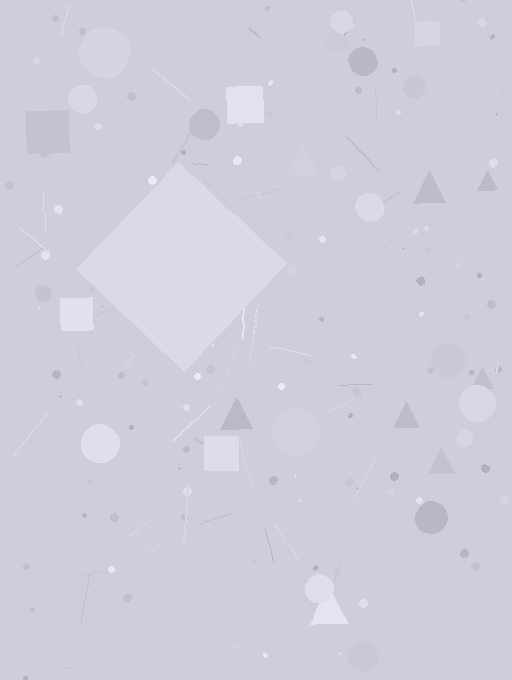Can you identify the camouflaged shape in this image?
The camouflaged shape is a diamond.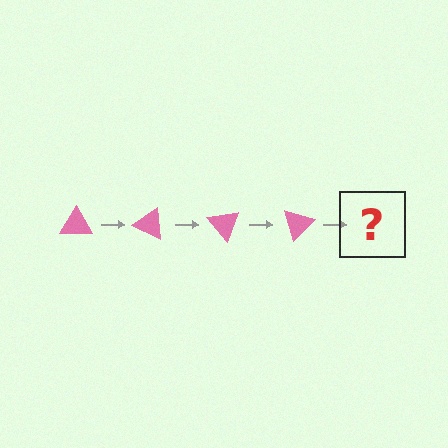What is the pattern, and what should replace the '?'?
The pattern is that the triangle rotates 25 degrees each step. The '?' should be a pink triangle rotated 100 degrees.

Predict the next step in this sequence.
The next step is a pink triangle rotated 100 degrees.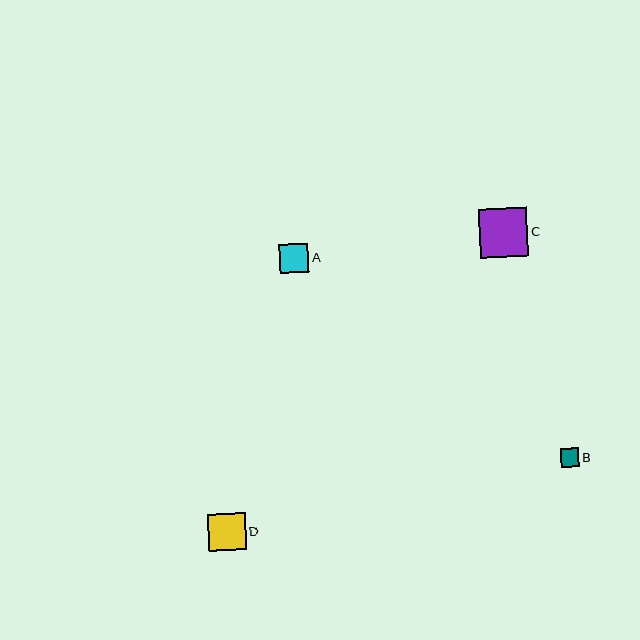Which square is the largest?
Square C is the largest with a size of approximately 49 pixels.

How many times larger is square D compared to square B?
Square D is approximately 2.0 times the size of square B.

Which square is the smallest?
Square B is the smallest with a size of approximately 19 pixels.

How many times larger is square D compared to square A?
Square D is approximately 1.3 times the size of square A.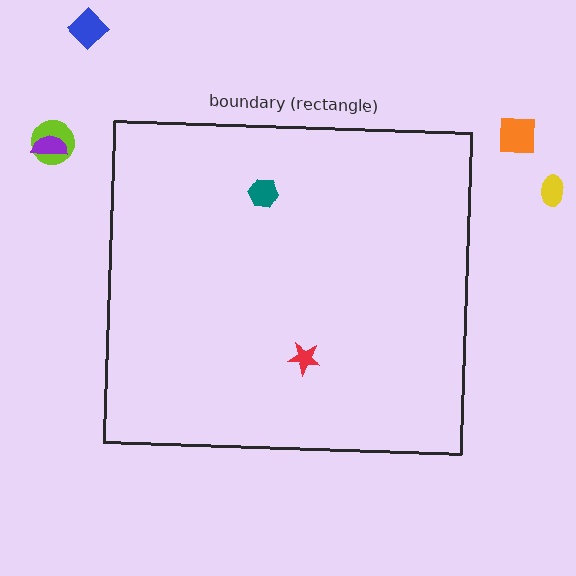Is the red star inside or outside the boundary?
Inside.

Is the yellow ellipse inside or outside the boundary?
Outside.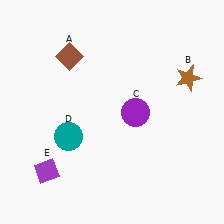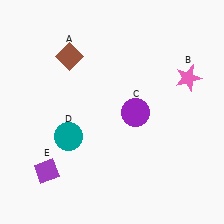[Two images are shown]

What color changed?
The star (B) changed from brown in Image 1 to pink in Image 2.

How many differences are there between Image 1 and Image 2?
There is 1 difference between the two images.